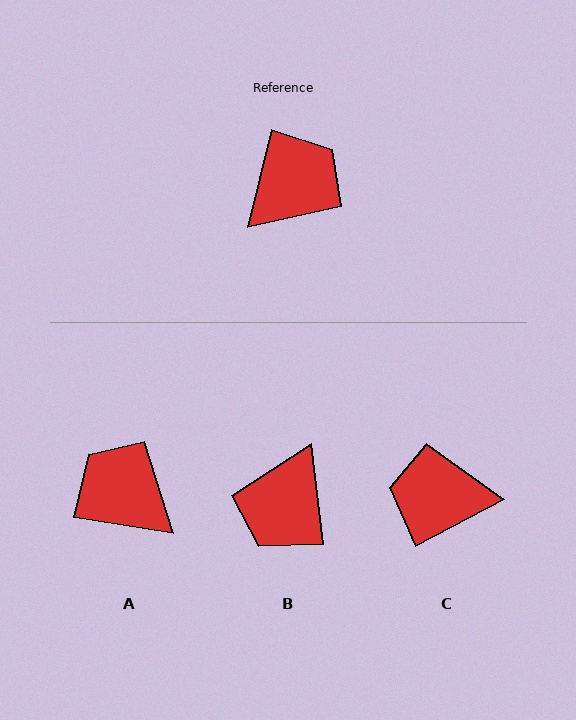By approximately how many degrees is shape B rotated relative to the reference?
Approximately 160 degrees clockwise.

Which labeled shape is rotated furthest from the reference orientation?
B, about 160 degrees away.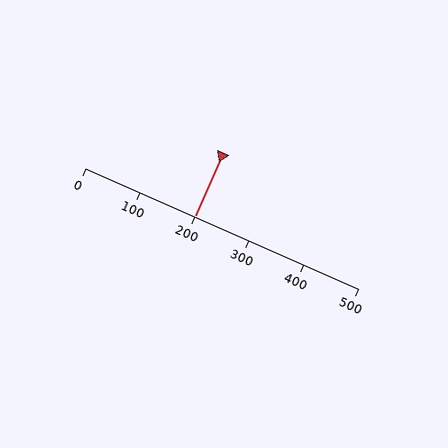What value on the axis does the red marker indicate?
The marker indicates approximately 200.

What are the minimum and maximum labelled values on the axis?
The axis runs from 0 to 500.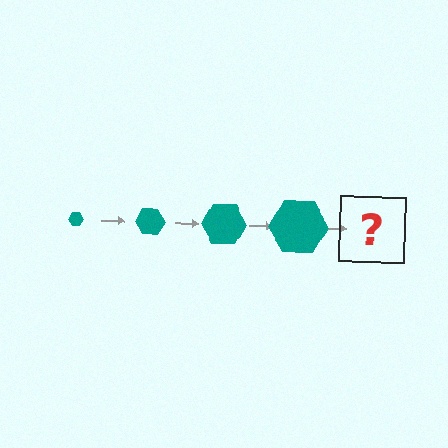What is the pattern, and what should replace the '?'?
The pattern is that the hexagon gets progressively larger each step. The '?' should be a teal hexagon, larger than the previous one.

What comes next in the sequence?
The next element should be a teal hexagon, larger than the previous one.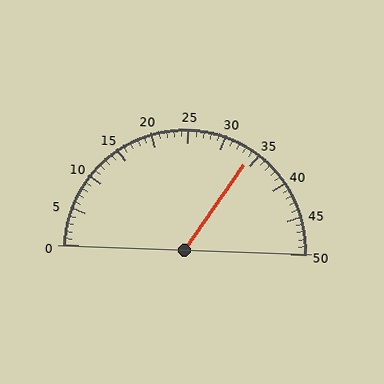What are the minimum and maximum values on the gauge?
The gauge ranges from 0 to 50.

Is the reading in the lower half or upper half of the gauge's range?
The reading is in the upper half of the range (0 to 50).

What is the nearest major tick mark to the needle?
The nearest major tick mark is 35.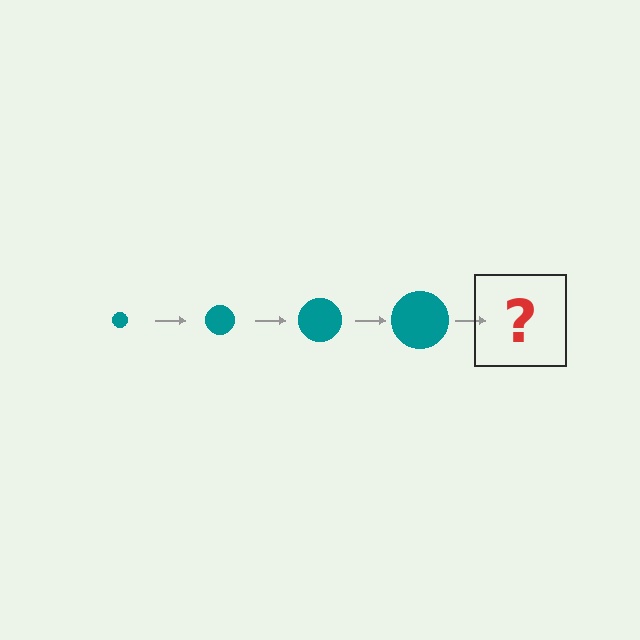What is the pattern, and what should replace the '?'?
The pattern is that the circle gets progressively larger each step. The '?' should be a teal circle, larger than the previous one.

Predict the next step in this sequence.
The next step is a teal circle, larger than the previous one.